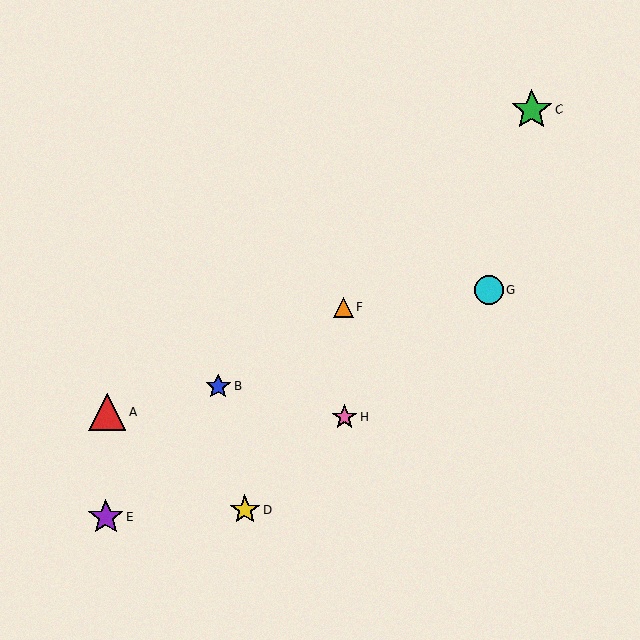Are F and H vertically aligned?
Yes, both are at x≈343.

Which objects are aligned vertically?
Objects F, H are aligned vertically.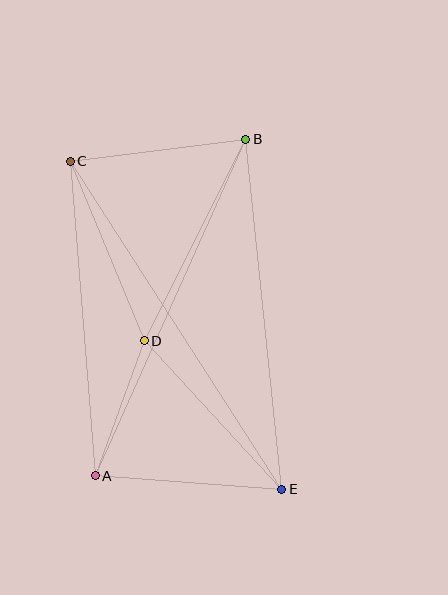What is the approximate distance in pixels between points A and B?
The distance between A and B is approximately 369 pixels.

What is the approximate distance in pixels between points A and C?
The distance between A and C is approximately 315 pixels.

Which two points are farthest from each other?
Points C and E are farthest from each other.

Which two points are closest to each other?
Points A and D are closest to each other.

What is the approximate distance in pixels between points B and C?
The distance between B and C is approximately 177 pixels.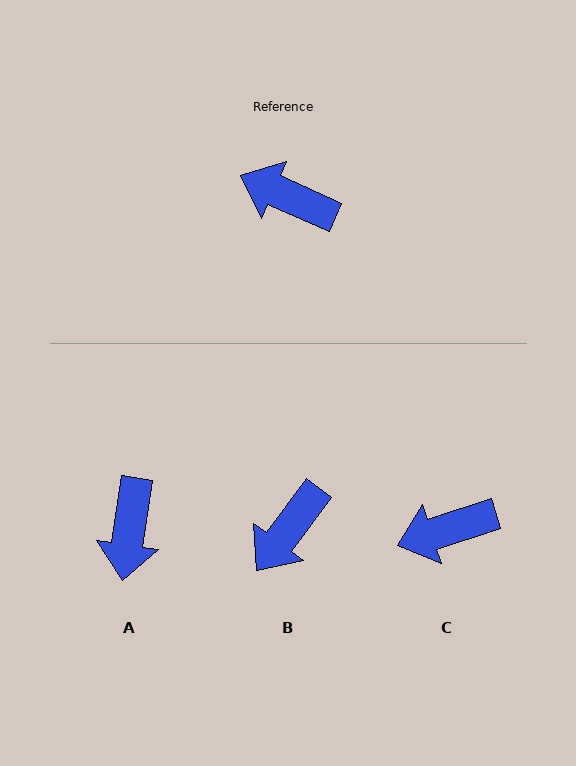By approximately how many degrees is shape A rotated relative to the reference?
Approximately 106 degrees counter-clockwise.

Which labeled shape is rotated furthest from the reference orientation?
A, about 106 degrees away.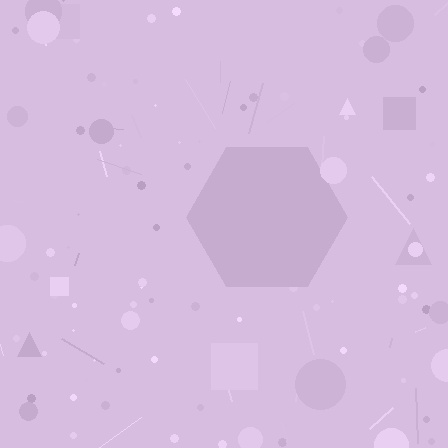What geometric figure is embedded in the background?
A hexagon is embedded in the background.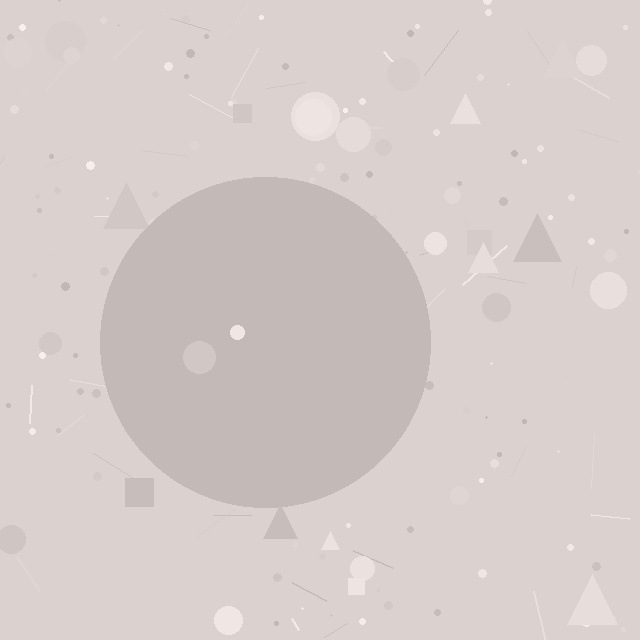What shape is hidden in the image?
A circle is hidden in the image.